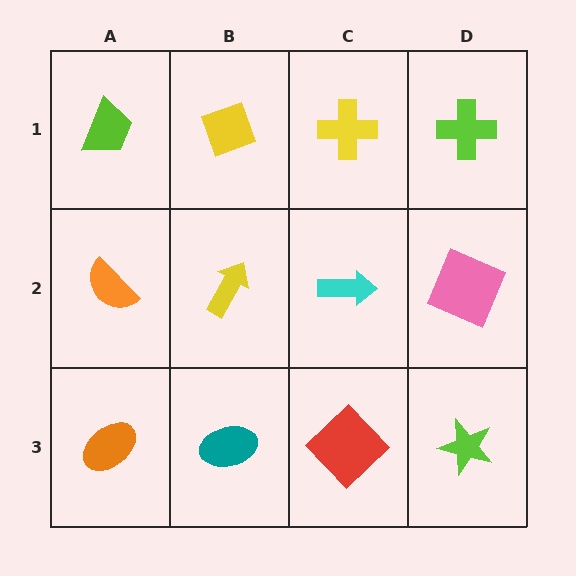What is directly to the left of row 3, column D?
A red diamond.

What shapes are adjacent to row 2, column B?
A yellow diamond (row 1, column B), a teal ellipse (row 3, column B), an orange semicircle (row 2, column A), a cyan arrow (row 2, column C).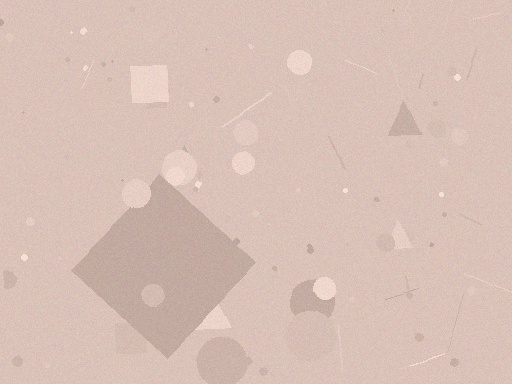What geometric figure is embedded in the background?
A diamond is embedded in the background.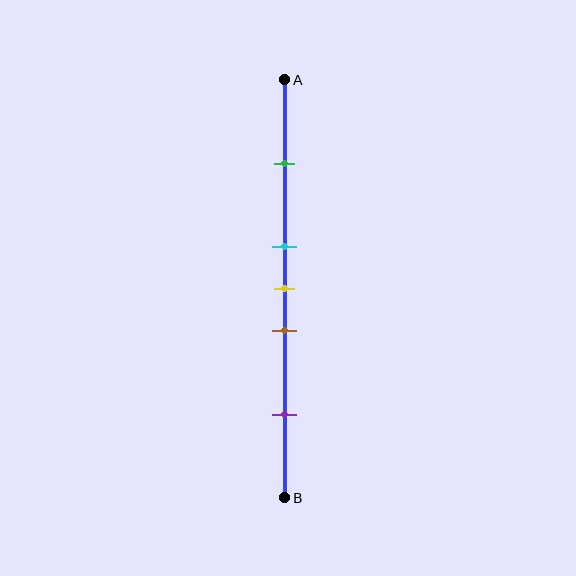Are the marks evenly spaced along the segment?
No, the marks are not evenly spaced.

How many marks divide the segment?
There are 5 marks dividing the segment.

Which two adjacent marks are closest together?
The cyan and yellow marks are the closest adjacent pair.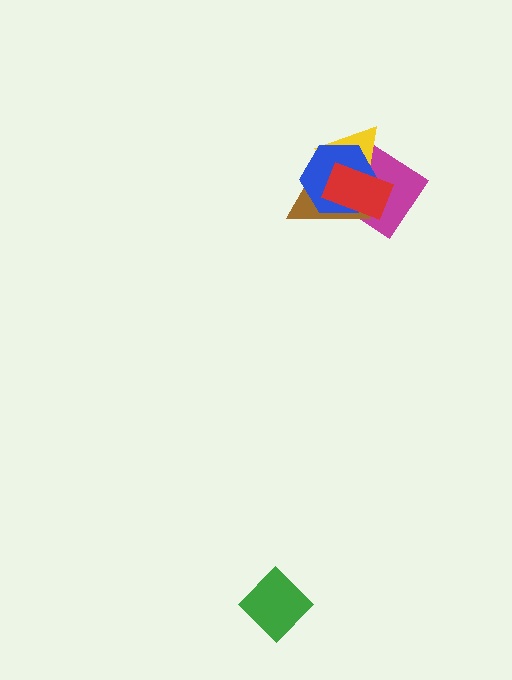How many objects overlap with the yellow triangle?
4 objects overlap with the yellow triangle.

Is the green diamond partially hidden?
No, no other shape covers it.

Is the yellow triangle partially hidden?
Yes, it is partially covered by another shape.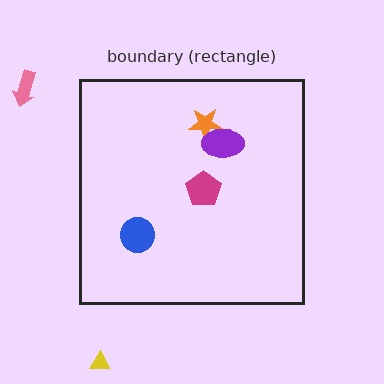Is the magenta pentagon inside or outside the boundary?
Inside.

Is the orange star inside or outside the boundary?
Inside.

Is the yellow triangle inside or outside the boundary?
Outside.